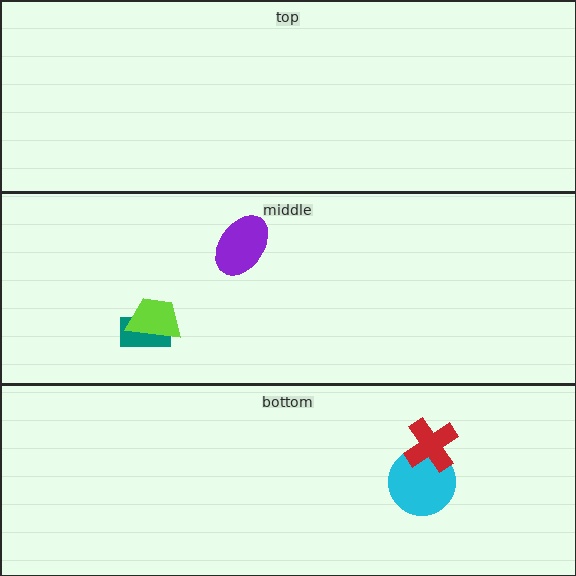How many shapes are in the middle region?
3.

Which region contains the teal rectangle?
The middle region.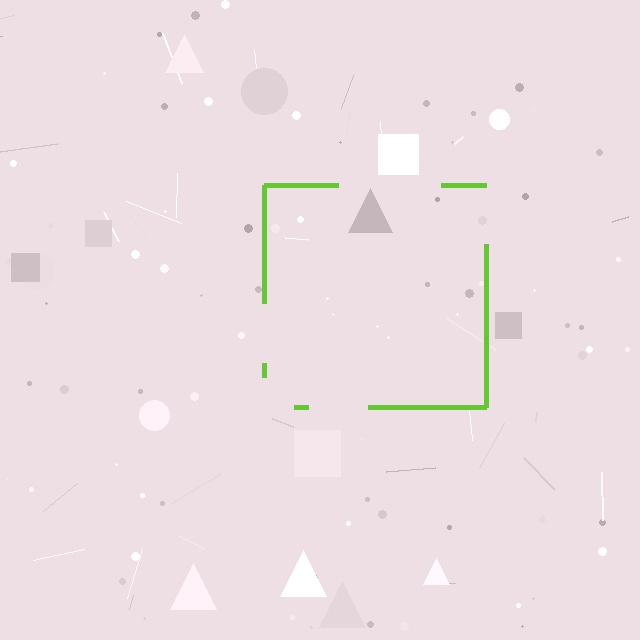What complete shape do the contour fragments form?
The contour fragments form a square.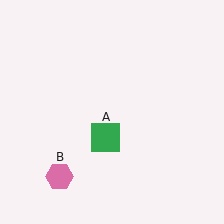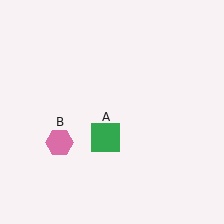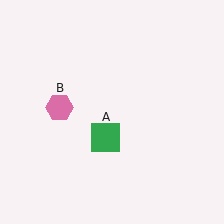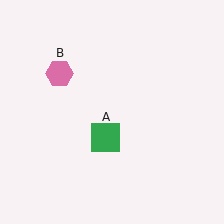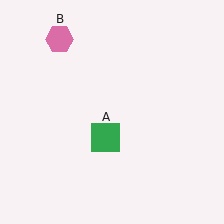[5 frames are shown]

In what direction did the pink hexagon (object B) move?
The pink hexagon (object B) moved up.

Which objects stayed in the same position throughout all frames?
Green square (object A) remained stationary.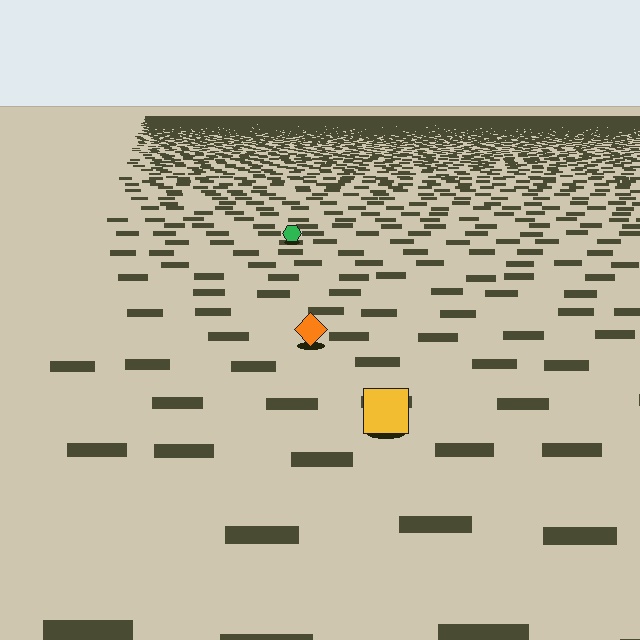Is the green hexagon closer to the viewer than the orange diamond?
No. The orange diamond is closer — you can tell from the texture gradient: the ground texture is coarser near it.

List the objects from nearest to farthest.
From nearest to farthest: the yellow square, the orange diamond, the green hexagon.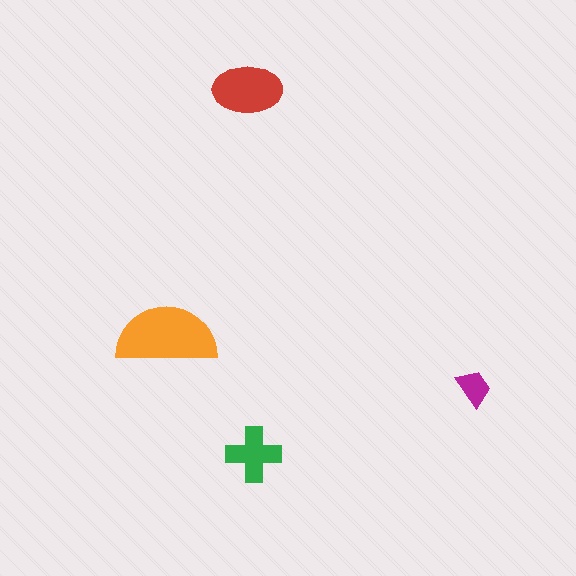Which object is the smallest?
The magenta trapezoid.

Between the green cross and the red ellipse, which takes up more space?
The red ellipse.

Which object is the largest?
The orange semicircle.